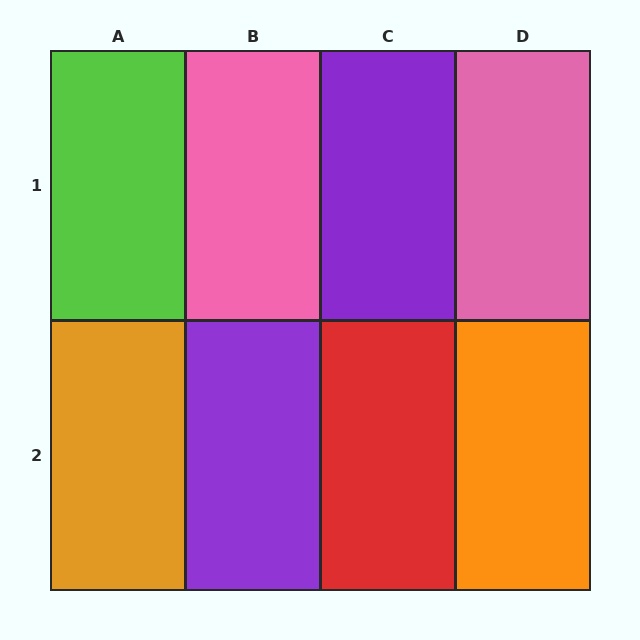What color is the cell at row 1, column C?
Purple.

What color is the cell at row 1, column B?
Pink.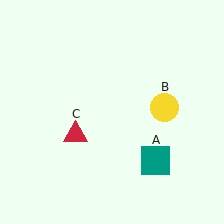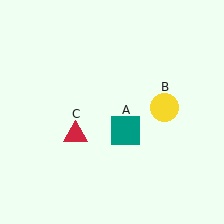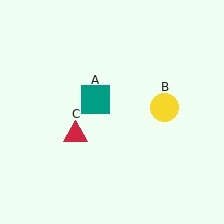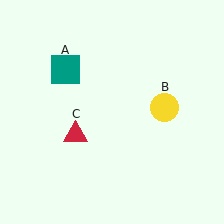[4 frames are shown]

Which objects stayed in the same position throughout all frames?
Yellow circle (object B) and red triangle (object C) remained stationary.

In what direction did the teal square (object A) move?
The teal square (object A) moved up and to the left.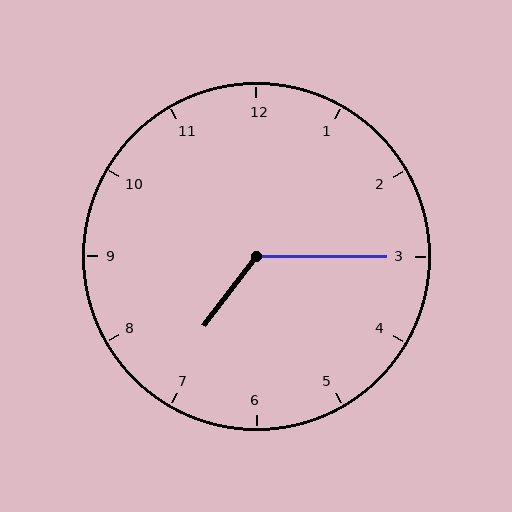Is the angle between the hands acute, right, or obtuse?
It is obtuse.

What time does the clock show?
7:15.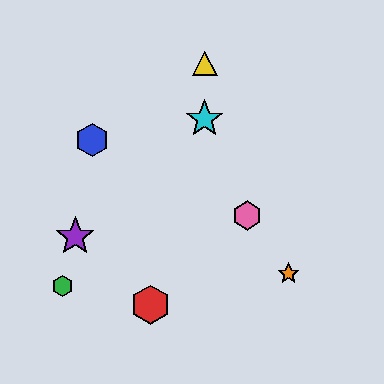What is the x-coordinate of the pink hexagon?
The pink hexagon is at x≈247.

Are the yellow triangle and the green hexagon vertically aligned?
No, the yellow triangle is at x≈205 and the green hexagon is at x≈62.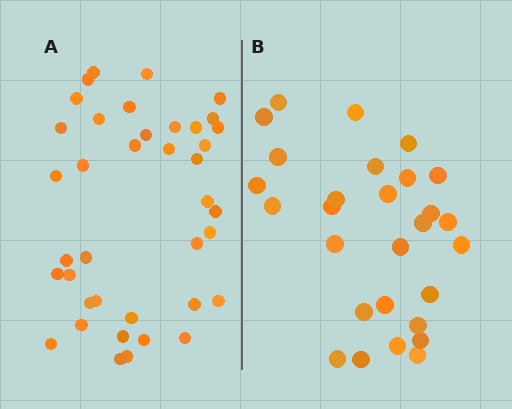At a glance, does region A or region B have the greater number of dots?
Region A (the left region) has more dots.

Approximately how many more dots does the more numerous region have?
Region A has roughly 12 or so more dots than region B.